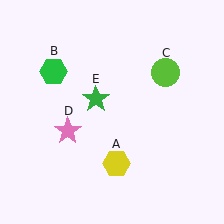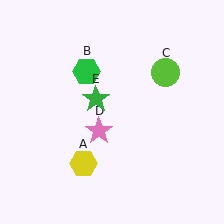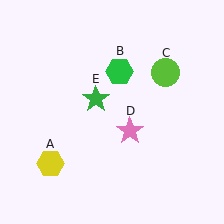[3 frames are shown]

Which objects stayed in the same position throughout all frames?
Lime circle (object C) and green star (object E) remained stationary.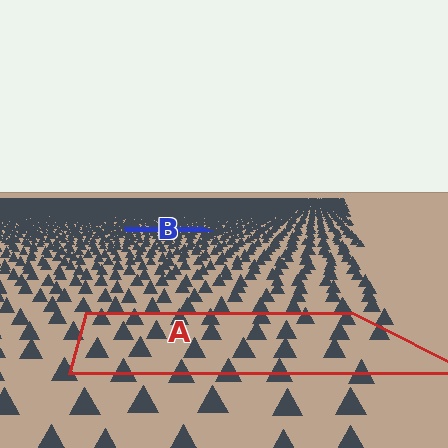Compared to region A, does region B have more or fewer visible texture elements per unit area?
Region B has more texture elements per unit area — they are packed more densely because it is farther away.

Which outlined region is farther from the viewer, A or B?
Region B is farther from the viewer — the texture elements inside it appear smaller and more densely packed.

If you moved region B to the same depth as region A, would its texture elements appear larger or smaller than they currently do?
They would appear larger. At a closer depth, the same texture elements are projected at a bigger on-screen size.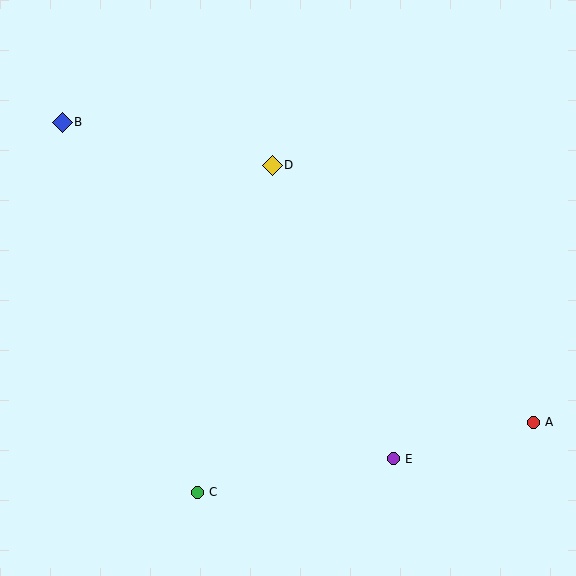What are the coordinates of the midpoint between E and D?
The midpoint between E and D is at (333, 312).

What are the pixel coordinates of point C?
Point C is at (197, 492).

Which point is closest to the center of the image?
Point D at (272, 165) is closest to the center.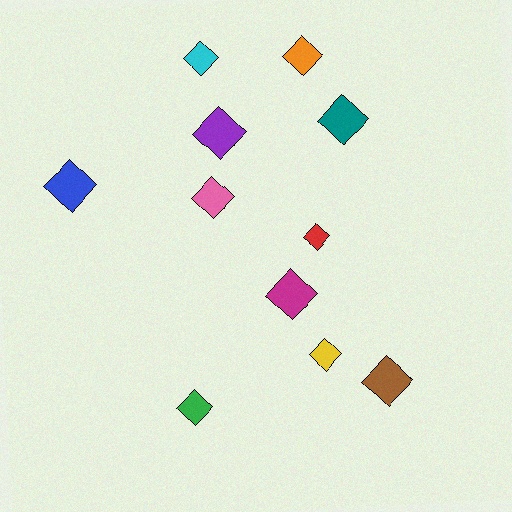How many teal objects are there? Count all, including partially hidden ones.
There is 1 teal object.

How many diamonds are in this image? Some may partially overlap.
There are 11 diamonds.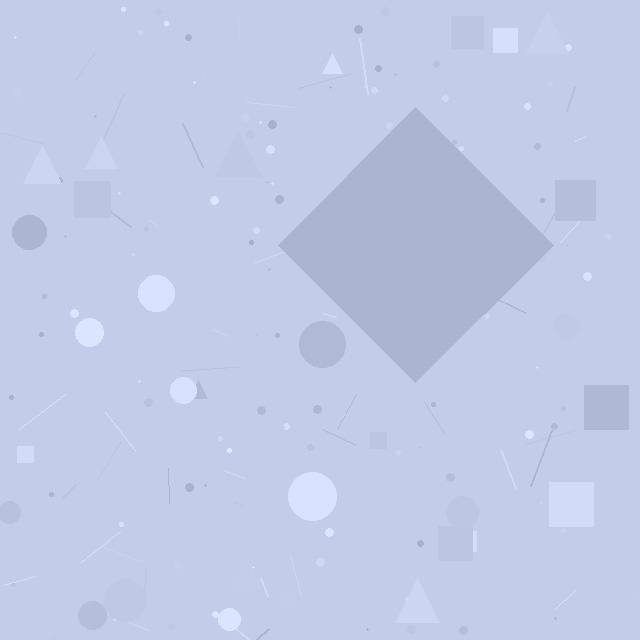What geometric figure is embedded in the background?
A diamond is embedded in the background.